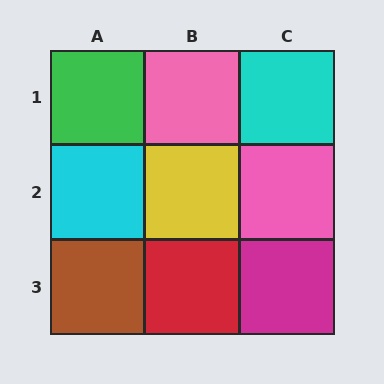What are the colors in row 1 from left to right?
Green, pink, cyan.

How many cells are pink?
2 cells are pink.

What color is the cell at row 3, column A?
Brown.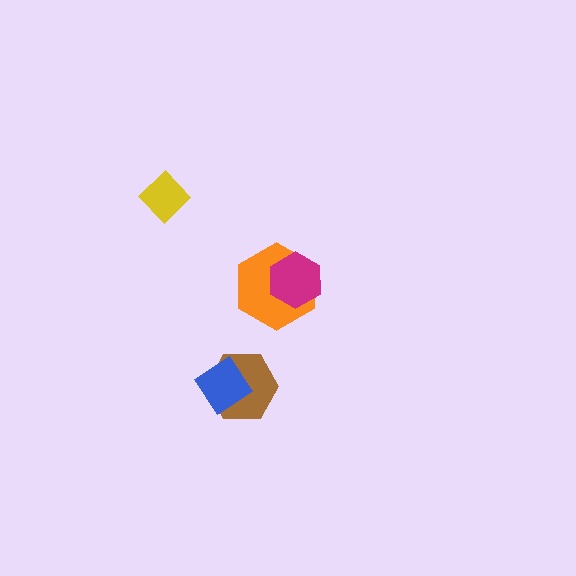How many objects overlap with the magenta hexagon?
1 object overlaps with the magenta hexagon.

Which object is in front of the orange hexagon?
The magenta hexagon is in front of the orange hexagon.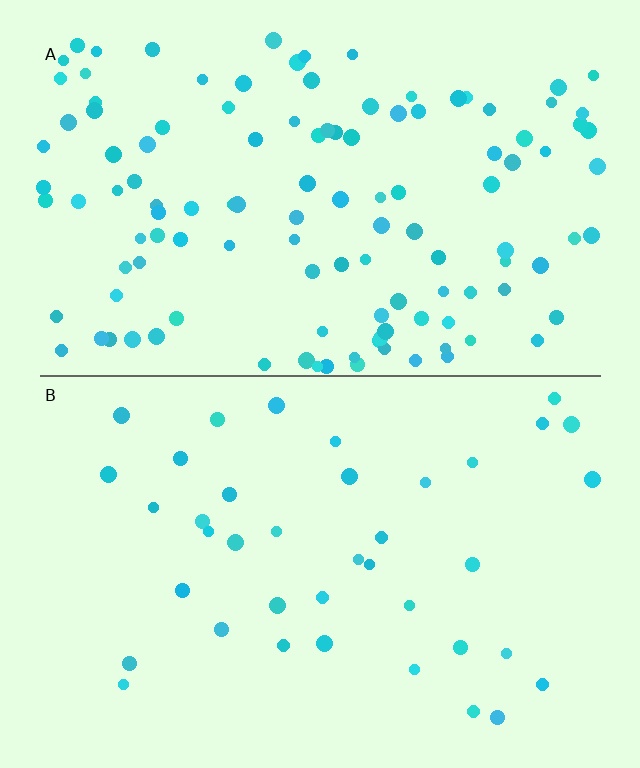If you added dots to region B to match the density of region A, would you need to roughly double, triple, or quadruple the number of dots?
Approximately triple.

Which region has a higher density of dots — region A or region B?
A (the top).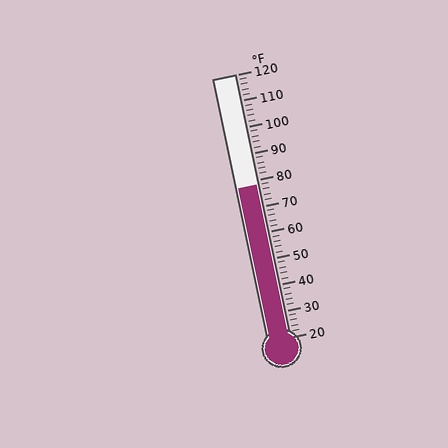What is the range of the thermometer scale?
The thermometer scale ranges from 20°F to 120°F.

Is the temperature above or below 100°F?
The temperature is below 100°F.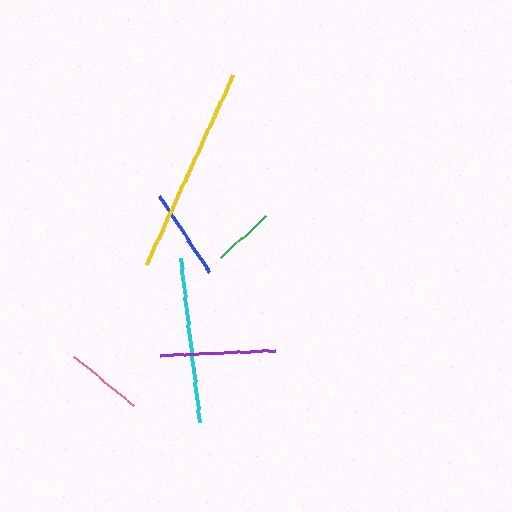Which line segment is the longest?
The yellow line is the longest at approximately 209 pixels.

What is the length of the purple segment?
The purple segment is approximately 115 pixels long.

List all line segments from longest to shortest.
From longest to shortest: yellow, cyan, purple, blue, pink, green.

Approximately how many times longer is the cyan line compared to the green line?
The cyan line is approximately 2.7 times the length of the green line.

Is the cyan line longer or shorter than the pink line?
The cyan line is longer than the pink line.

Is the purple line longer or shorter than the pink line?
The purple line is longer than the pink line.